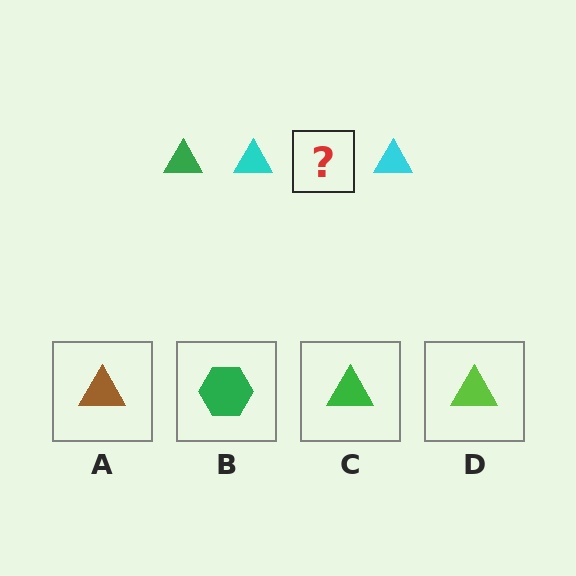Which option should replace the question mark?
Option C.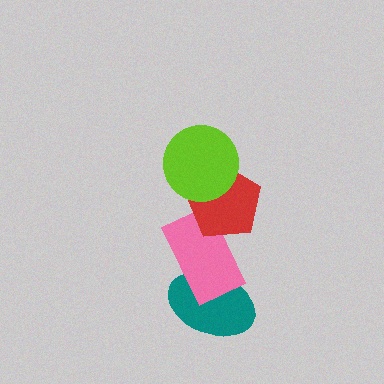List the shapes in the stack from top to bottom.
From top to bottom: the lime circle, the red pentagon, the pink rectangle, the teal ellipse.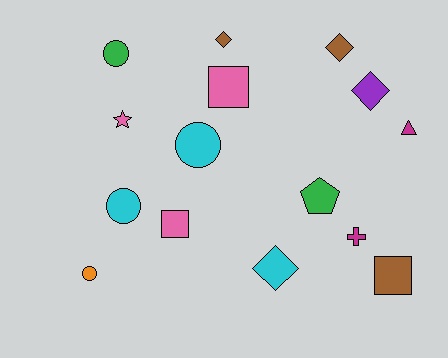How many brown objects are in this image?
There are 3 brown objects.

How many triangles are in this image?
There is 1 triangle.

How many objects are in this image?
There are 15 objects.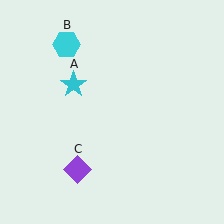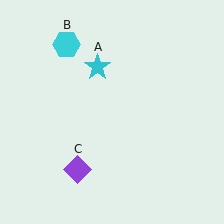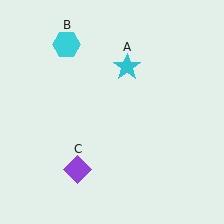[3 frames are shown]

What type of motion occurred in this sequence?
The cyan star (object A) rotated clockwise around the center of the scene.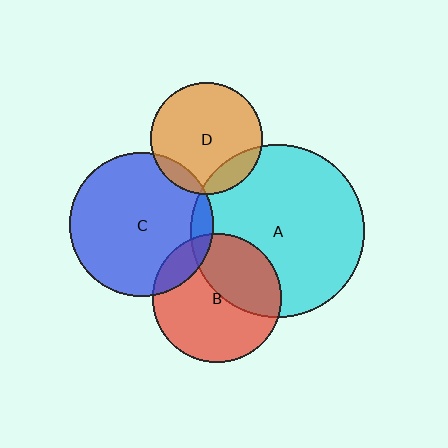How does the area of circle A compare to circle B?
Approximately 1.8 times.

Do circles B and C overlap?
Yes.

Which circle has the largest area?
Circle A (cyan).